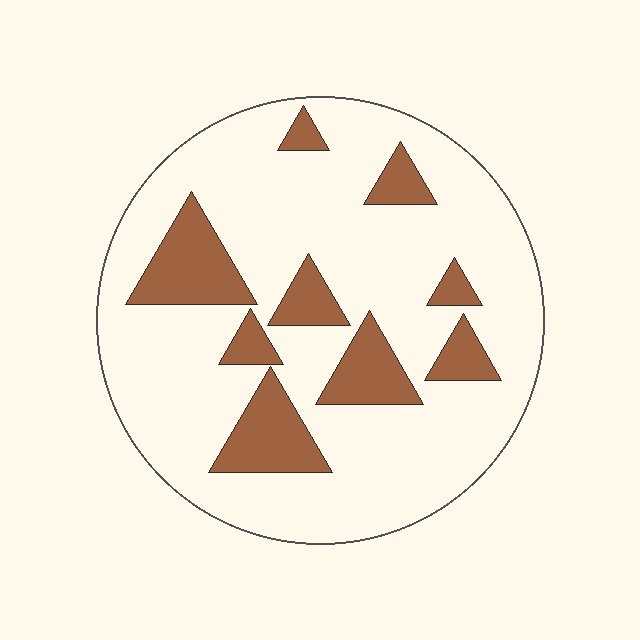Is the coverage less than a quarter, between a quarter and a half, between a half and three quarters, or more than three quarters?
Less than a quarter.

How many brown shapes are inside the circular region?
9.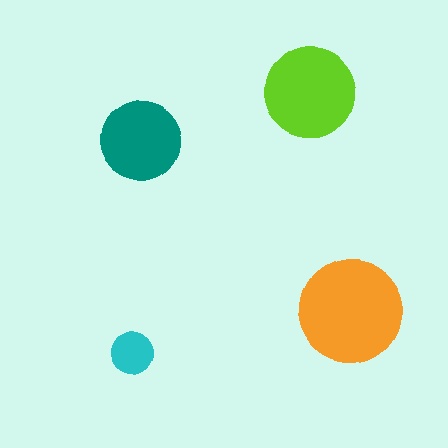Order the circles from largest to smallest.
the orange one, the lime one, the teal one, the cyan one.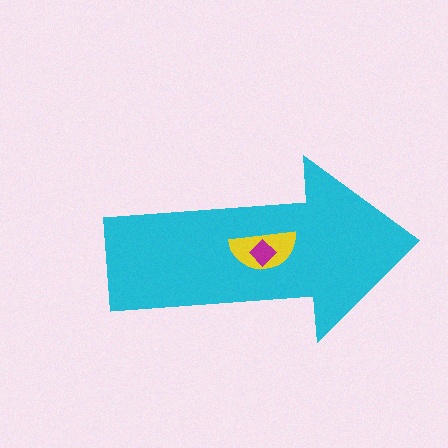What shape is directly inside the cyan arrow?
The yellow semicircle.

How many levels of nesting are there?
3.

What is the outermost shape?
The cyan arrow.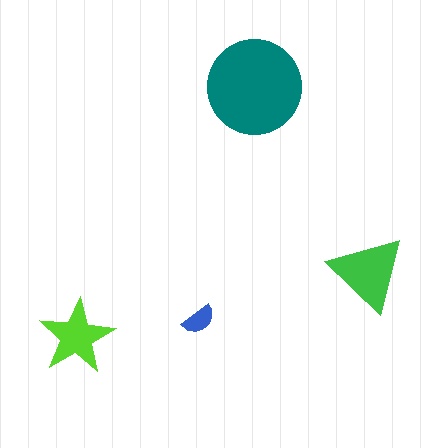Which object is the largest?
The teal circle.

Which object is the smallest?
The blue semicircle.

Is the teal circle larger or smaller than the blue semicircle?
Larger.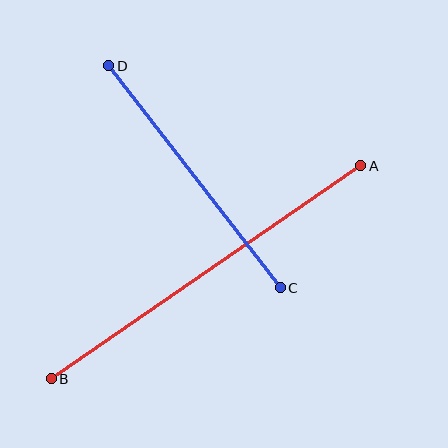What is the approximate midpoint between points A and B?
The midpoint is at approximately (206, 272) pixels.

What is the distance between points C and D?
The distance is approximately 281 pixels.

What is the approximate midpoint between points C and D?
The midpoint is at approximately (194, 177) pixels.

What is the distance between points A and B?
The distance is approximately 375 pixels.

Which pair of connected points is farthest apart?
Points A and B are farthest apart.